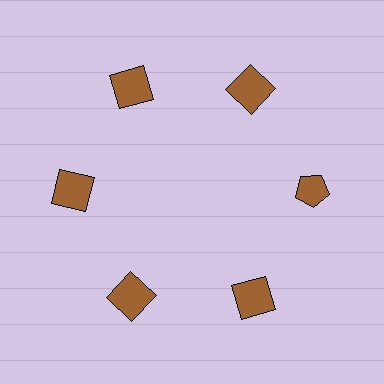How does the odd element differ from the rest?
It has a different shape: pentagon instead of square.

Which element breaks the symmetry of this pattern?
The brown pentagon at roughly the 3 o'clock position breaks the symmetry. All other shapes are brown squares.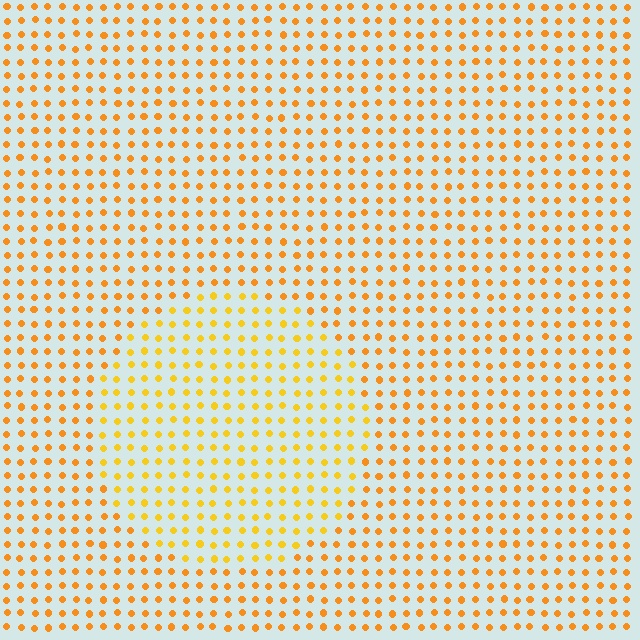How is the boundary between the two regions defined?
The boundary is defined purely by a slight shift in hue (about 17 degrees). Spacing, size, and orientation are identical on both sides.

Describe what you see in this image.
The image is filled with small orange elements in a uniform arrangement. A circle-shaped region is visible where the elements are tinted to a slightly different hue, forming a subtle color boundary.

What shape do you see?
I see a circle.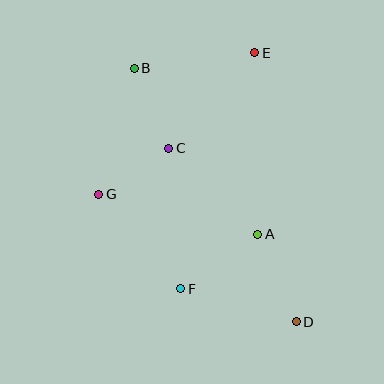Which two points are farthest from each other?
Points B and D are farthest from each other.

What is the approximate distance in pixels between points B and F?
The distance between B and F is approximately 226 pixels.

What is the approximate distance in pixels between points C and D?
The distance between C and D is approximately 215 pixels.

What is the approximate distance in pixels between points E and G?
The distance between E and G is approximately 211 pixels.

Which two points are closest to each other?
Points C and G are closest to each other.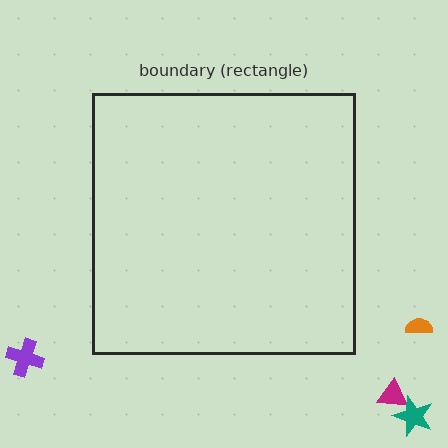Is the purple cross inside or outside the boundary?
Outside.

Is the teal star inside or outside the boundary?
Outside.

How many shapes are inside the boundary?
0 inside, 4 outside.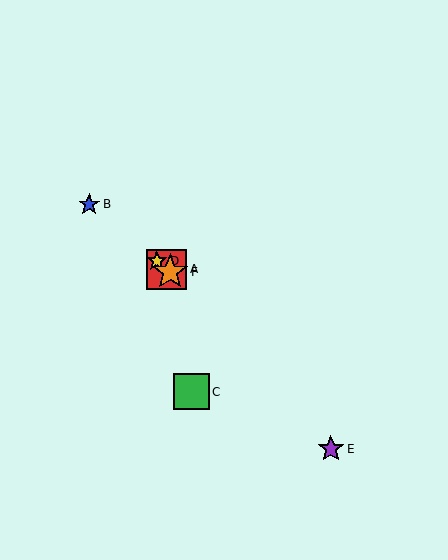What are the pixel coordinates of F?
Object F is at (170, 272).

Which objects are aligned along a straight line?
Objects A, B, D, F are aligned along a straight line.